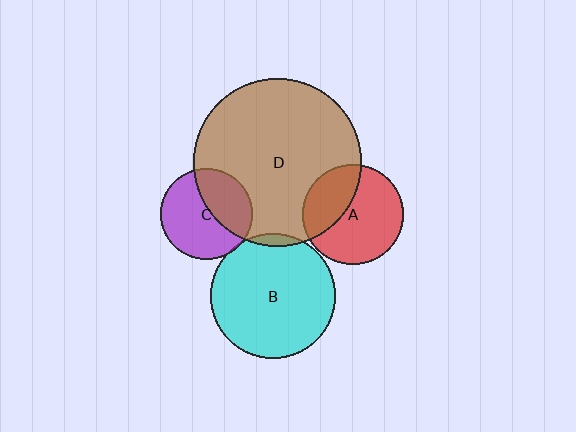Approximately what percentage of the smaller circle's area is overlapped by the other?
Approximately 35%.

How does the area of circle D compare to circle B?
Approximately 1.8 times.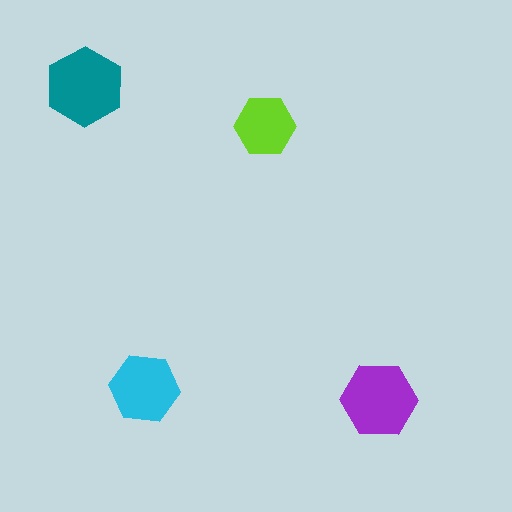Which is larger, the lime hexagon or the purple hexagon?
The purple one.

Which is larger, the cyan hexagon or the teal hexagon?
The teal one.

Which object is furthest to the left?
The teal hexagon is leftmost.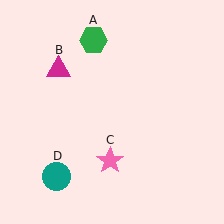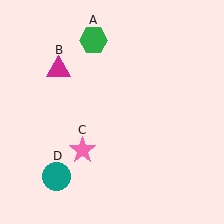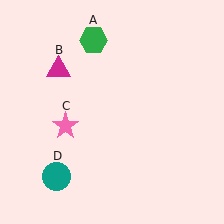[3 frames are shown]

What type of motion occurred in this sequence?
The pink star (object C) rotated clockwise around the center of the scene.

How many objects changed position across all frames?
1 object changed position: pink star (object C).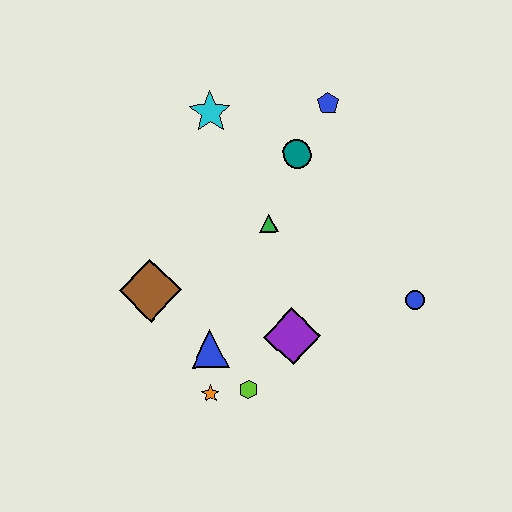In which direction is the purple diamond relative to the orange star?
The purple diamond is to the right of the orange star.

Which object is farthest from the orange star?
The blue pentagon is farthest from the orange star.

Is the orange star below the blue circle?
Yes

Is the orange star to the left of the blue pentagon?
Yes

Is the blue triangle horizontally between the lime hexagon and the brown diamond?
Yes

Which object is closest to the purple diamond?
The lime hexagon is closest to the purple diamond.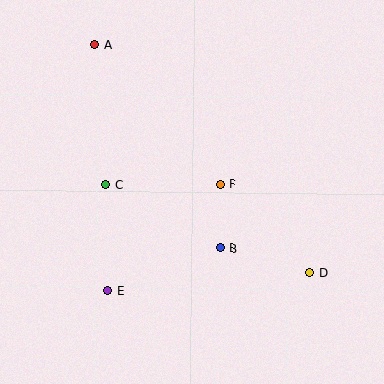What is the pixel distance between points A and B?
The distance between A and B is 240 pixels.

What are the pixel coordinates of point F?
Point F is at (220, 184).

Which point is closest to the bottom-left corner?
Point E is closest to the bottom-left corner.